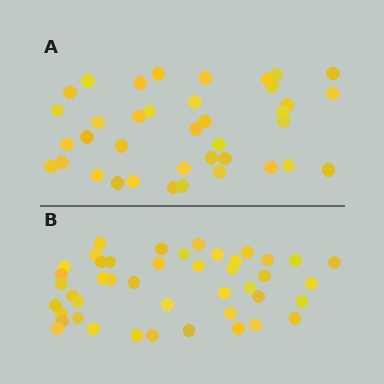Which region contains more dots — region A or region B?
Region B (the bottom region) has more dots.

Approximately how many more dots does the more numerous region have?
Region B has about 6 more dots than region A.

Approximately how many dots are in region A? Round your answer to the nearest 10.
About 40 dots. (The exact count is 38, which rounds to 40.)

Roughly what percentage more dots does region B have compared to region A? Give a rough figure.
About 15% more.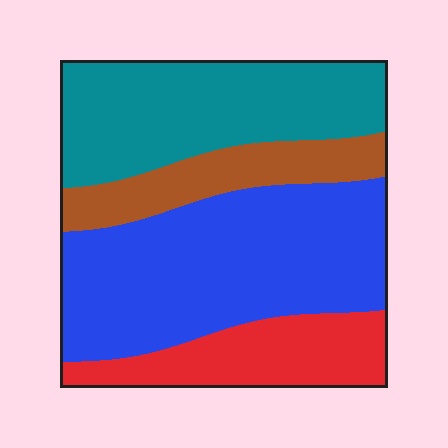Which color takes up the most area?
Blue, at roughly 40%.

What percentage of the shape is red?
Red takes up less than a sixth of the shape.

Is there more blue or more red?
Blue.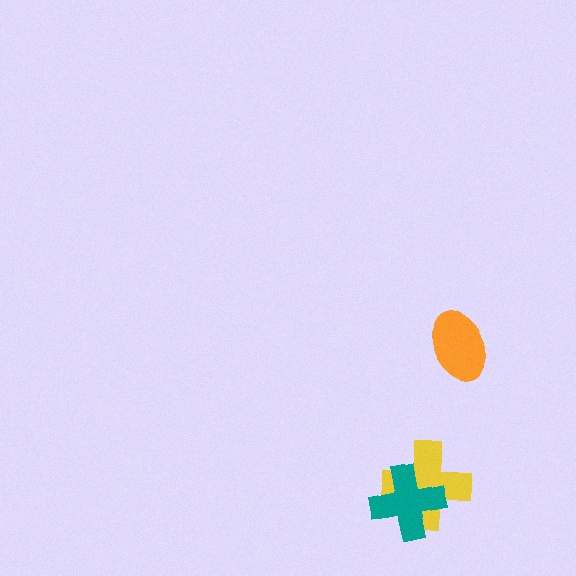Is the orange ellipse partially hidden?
No, no other shape covers it.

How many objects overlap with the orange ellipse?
0 objects overlap with the orange ellipse.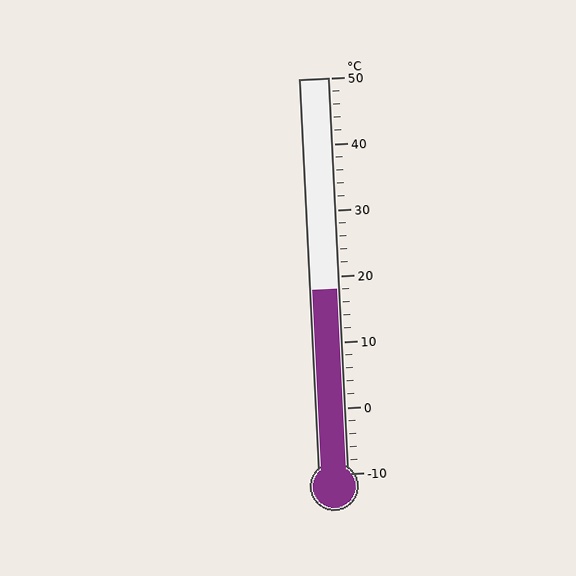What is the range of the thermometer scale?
The thermometer scale ranges from -10°C to 50°C.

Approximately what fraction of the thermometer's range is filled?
The thermometer is filled to approximately 45% of its range.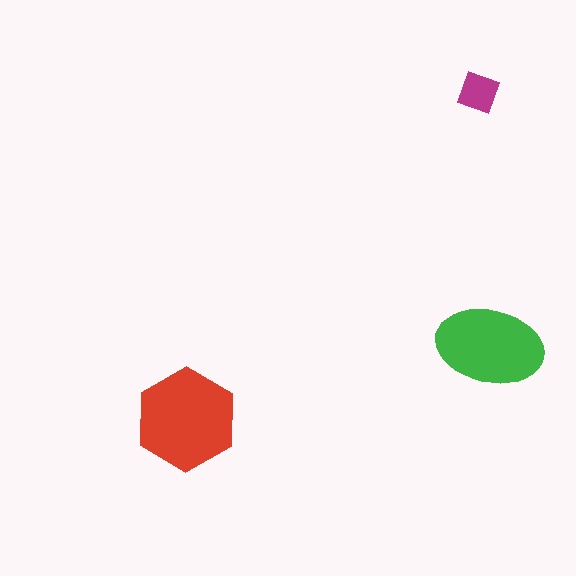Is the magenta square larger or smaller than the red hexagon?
Smaller.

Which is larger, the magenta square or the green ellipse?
The green ellipse.